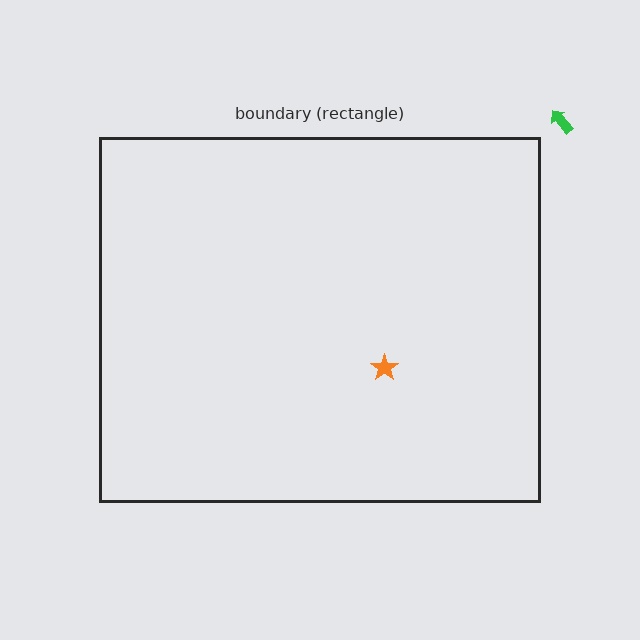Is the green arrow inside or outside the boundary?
Outside.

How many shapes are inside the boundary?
1 inside, 1 outside.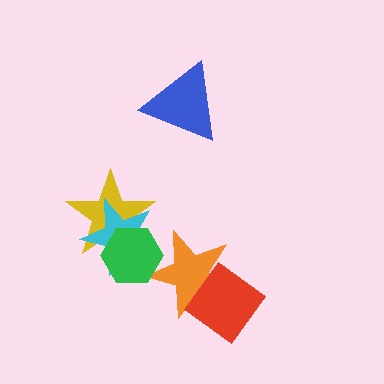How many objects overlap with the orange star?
2 objects overlap with the orange star.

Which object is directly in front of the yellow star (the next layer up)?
The cyan star is directly in front of the yellow star.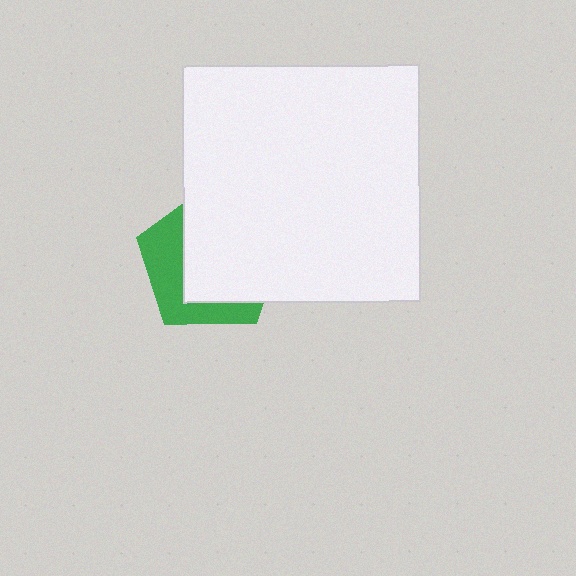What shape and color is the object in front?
The object in front is a white square.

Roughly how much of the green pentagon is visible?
A small part of it is visible (roughly 36%).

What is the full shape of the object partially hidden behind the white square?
The partially hidden object is a green pentagon.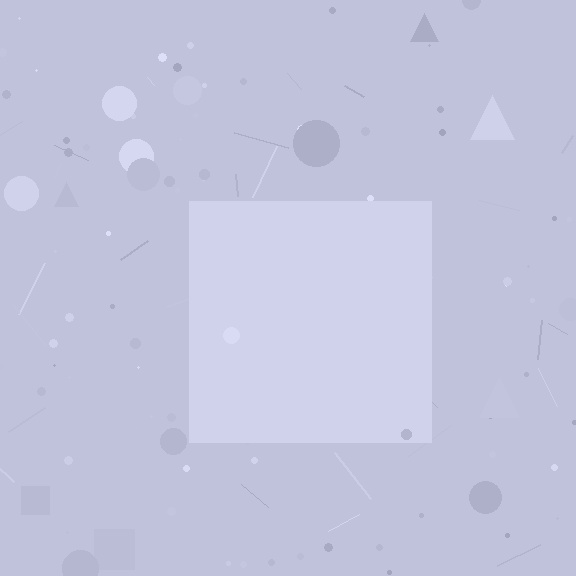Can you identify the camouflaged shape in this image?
The camouflaged shape is a square.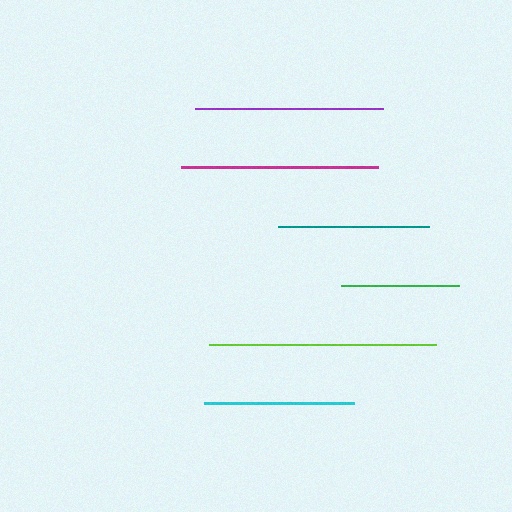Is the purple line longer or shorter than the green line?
The purple line is longer than the green line.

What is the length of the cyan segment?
The cyan segment is approximately 150 pixels long.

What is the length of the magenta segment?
The magenta segment is approximately 198 pixels long.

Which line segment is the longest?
The lime line is the longest at approximately 227 pixels.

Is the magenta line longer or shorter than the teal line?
The magenta line is longer than the teal line.